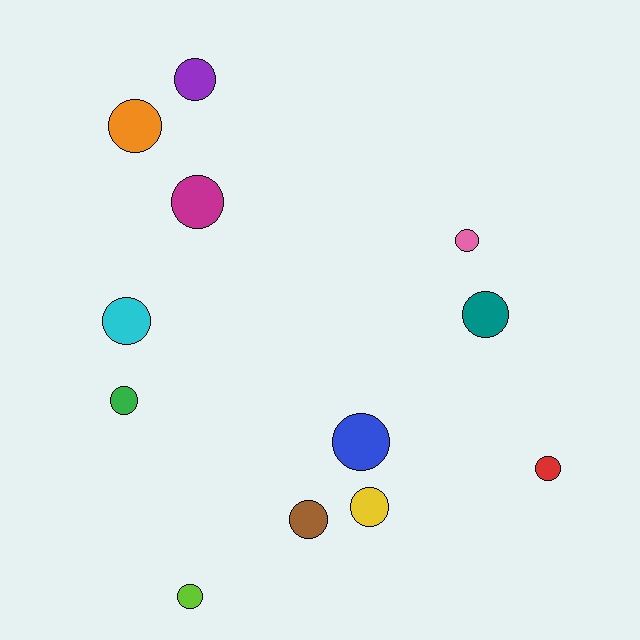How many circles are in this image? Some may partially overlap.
There are 12 circles.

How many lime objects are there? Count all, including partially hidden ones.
There is 1 lime object.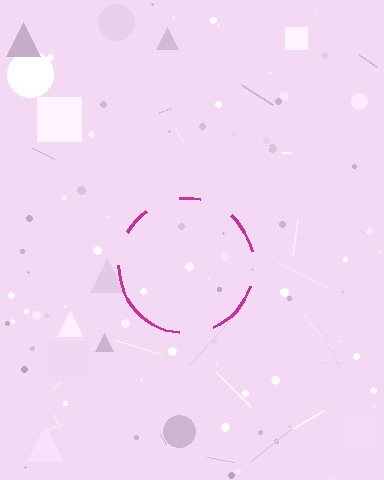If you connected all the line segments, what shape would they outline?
They would outline a circle.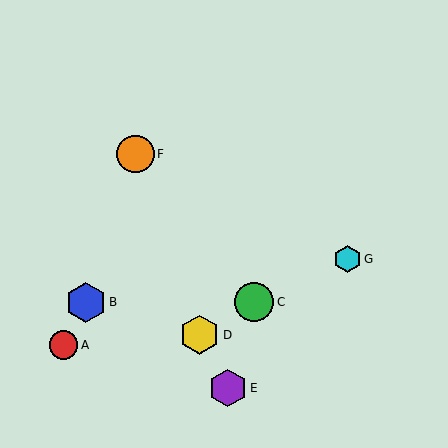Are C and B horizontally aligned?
Yes, both are at y≈302.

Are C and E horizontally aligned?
No, C is at y≈302 and E is at y≈388.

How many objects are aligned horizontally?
2 objects (B, C) are aligned horizontally.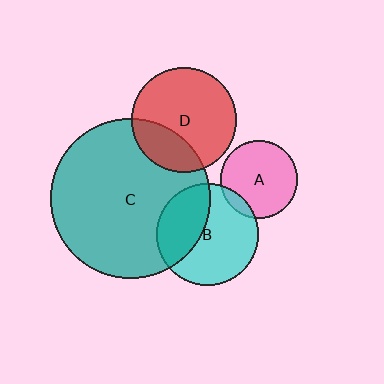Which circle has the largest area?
Circle C (teal).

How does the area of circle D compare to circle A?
Approximately 1.8 times.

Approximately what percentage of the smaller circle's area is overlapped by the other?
Approximately 25%.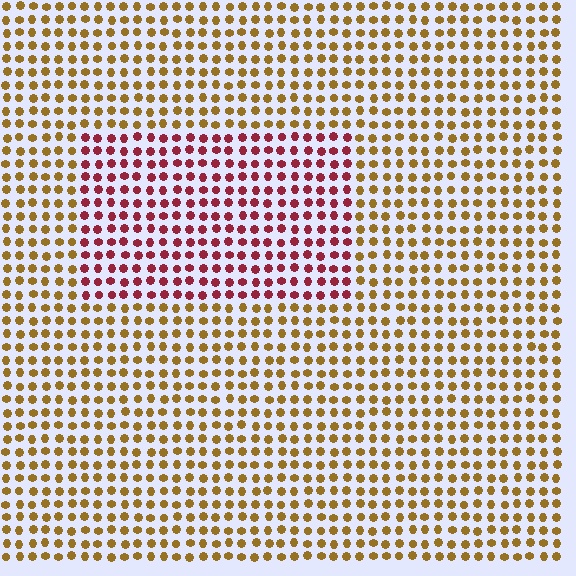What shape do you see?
I see a rectangle.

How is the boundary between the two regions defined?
The boundary is defined purely by a slight shift in hue (about 55 degrees). Spacing, size, and orientation are identical on both sides.